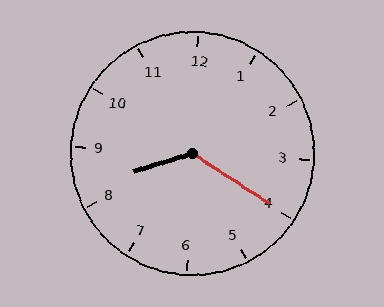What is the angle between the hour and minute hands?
Approximately 130 degrees.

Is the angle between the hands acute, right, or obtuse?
It is obtuse.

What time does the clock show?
8:20.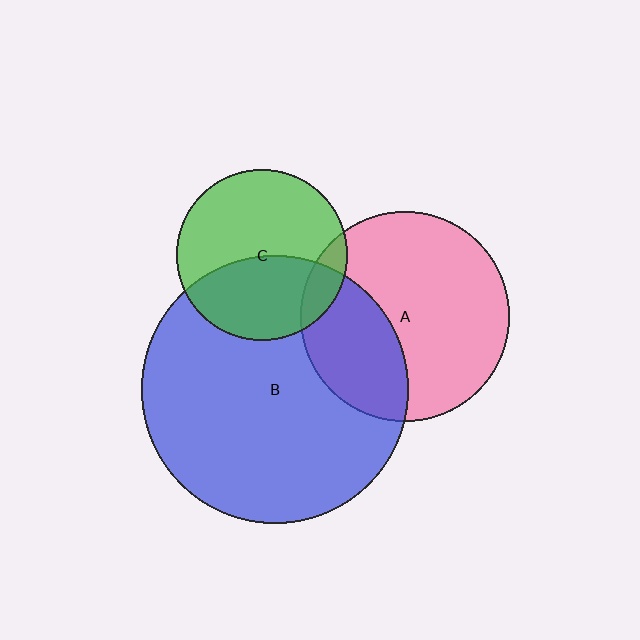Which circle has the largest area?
Circle B (blue).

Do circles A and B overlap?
Yes.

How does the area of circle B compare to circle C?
Approximately 2.5 times.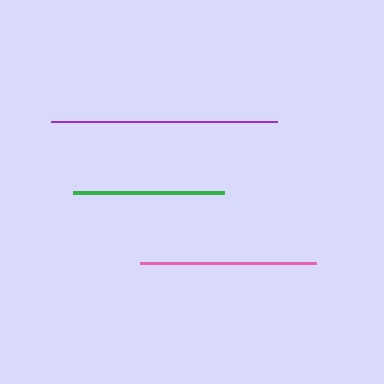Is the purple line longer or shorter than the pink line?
The purple line is longer than the pink line.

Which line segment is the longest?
The purple line is the longest at approximately 225 pixels.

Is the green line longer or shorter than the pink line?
The pink line is longer than the green line.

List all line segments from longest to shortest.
From longest to shortest: purple, pink, green.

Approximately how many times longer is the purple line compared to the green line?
The purple line is approximately 1.5 times the length of the green line.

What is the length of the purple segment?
The purple segment is approximately 225 pixels long.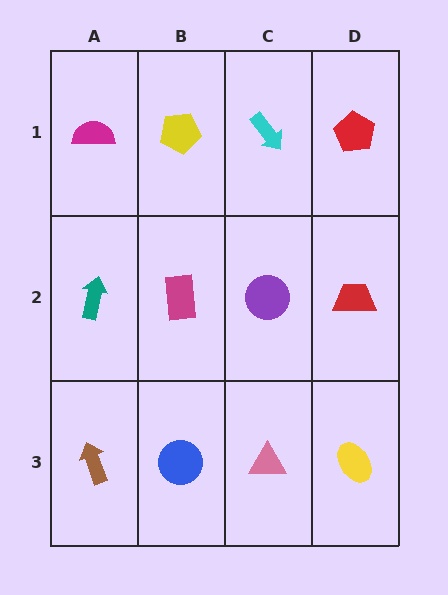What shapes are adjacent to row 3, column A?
A teal arrow (row 2, column A), a blue circle (row 3, column B).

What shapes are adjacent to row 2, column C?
A cyan arrow (row 1, column C), a pink triangle (row 3, column C), a magenta rectangle (row 2, column B), a red trapezoid (row 2, column D).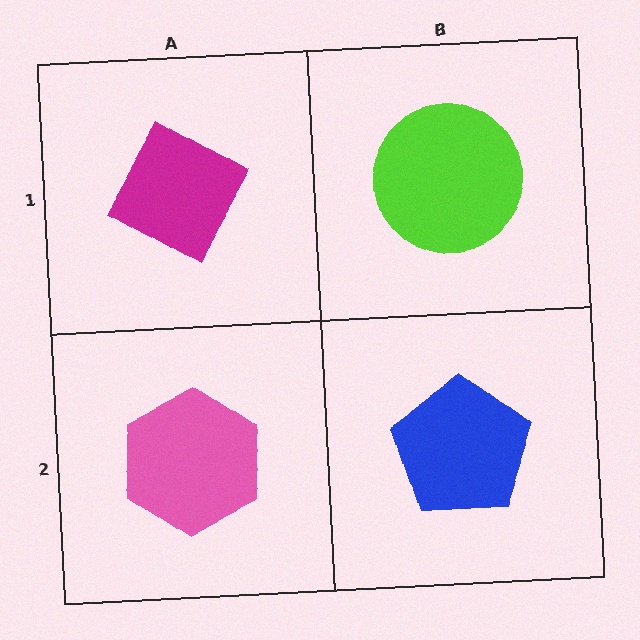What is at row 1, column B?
A lime circle.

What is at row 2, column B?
A blue pentagon.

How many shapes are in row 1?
2 shapes.